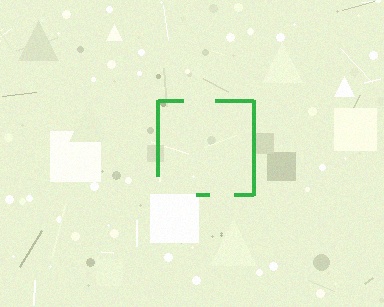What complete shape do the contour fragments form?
The contour fragments form a square.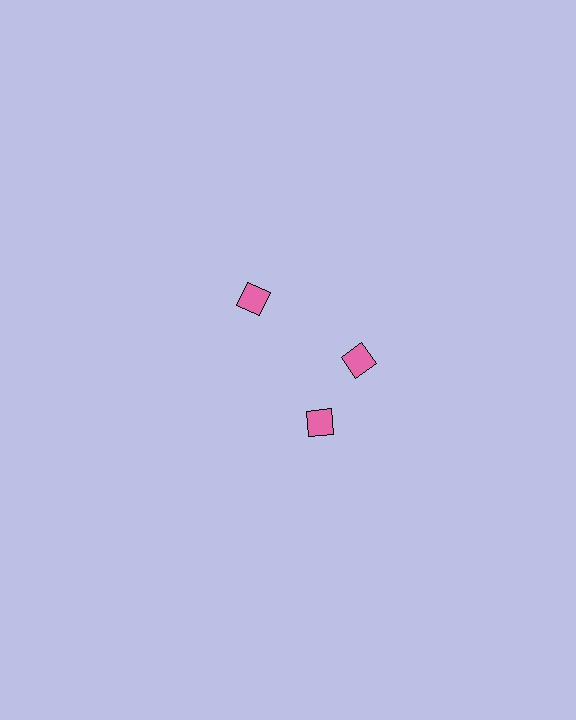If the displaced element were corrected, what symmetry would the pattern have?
It would have 3-fold rotational symmetry — the pattern would map onto itself every 120 degrees.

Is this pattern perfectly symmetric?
No. The 3 pink diamonds are arranged in a ring, but one element near the 7 o'clock position is rotated out of alignment along the ring, breaking the 3-fold rotational symmetry.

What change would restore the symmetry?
The symmetry would be restored by rotating it back into even spacing with its neighbors so that all 3 diamonds sit at equal angles and equal distance from the center.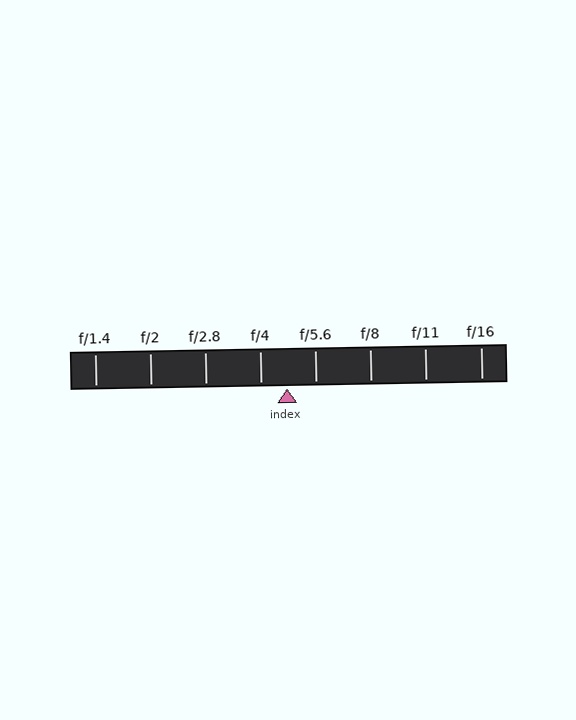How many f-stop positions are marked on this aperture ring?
There are 8 f-stop positions marked.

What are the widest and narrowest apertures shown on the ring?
The widest aperture shown is f/1.4 and the narrowest is f/16.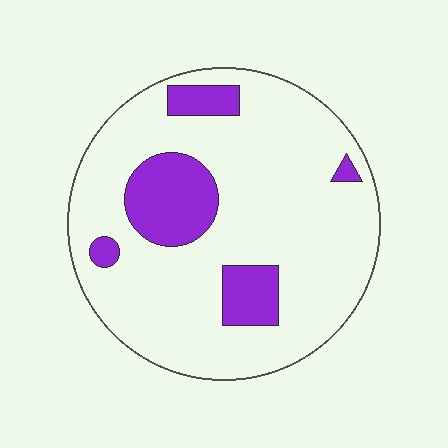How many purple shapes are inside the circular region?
5.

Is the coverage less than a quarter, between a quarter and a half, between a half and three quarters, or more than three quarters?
Less than a quarter.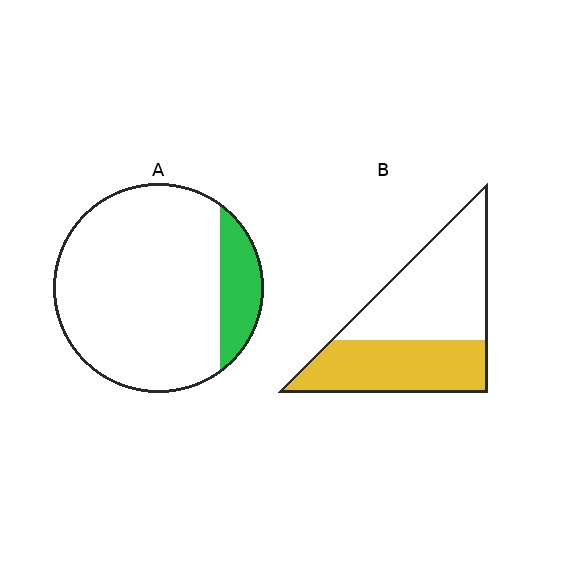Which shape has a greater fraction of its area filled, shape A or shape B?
Shape B.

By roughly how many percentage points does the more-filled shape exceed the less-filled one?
By roughly 30 percentage points (B over A).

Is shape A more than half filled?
No.